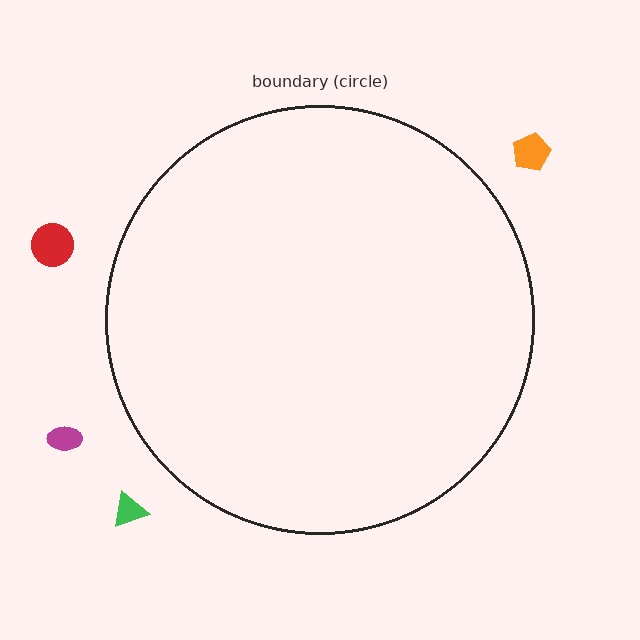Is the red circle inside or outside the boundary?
Outside.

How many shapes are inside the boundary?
0 inside, 4 outside.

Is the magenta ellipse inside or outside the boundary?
Outside.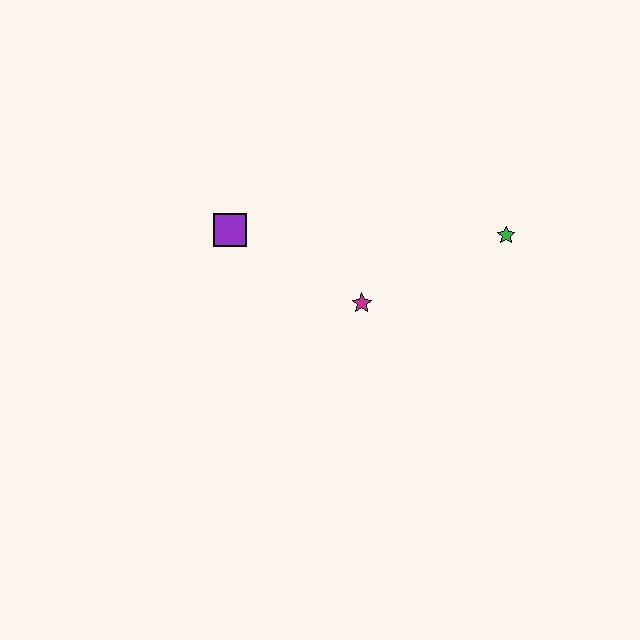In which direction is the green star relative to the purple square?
The green star is to the right of the purple square.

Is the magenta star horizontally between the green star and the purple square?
Yes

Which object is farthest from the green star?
The purple square is farthest from the green star.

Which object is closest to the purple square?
The magenta star is closest to the purple square.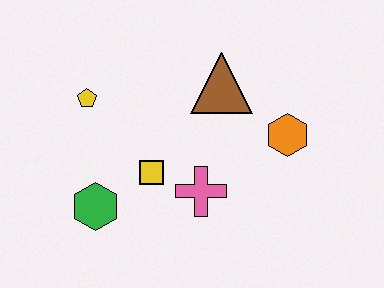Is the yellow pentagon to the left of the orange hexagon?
Yes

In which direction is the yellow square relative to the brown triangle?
The yellow square is below the brown triangle.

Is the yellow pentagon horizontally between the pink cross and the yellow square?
No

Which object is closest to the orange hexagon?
The brown triangle is closest to the orange hexagon.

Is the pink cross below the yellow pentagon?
Yes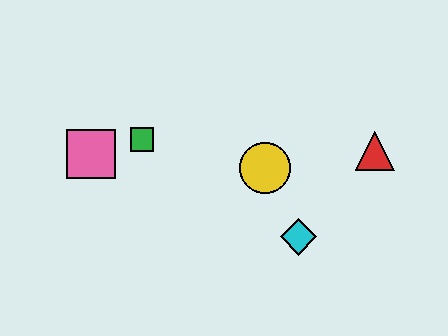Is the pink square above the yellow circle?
Yes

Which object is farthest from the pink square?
The red triangle is farthest from the pink square.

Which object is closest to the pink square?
The green square is closest to the pink square.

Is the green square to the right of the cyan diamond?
No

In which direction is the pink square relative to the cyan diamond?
The pink square is to the left of the cyan diamond.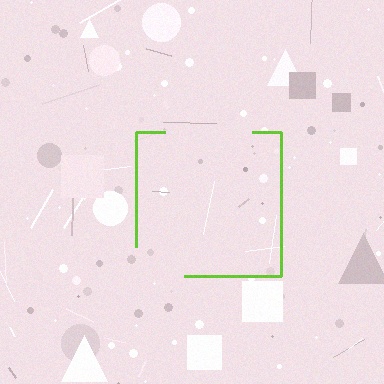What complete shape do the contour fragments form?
The contour fragments form a square.